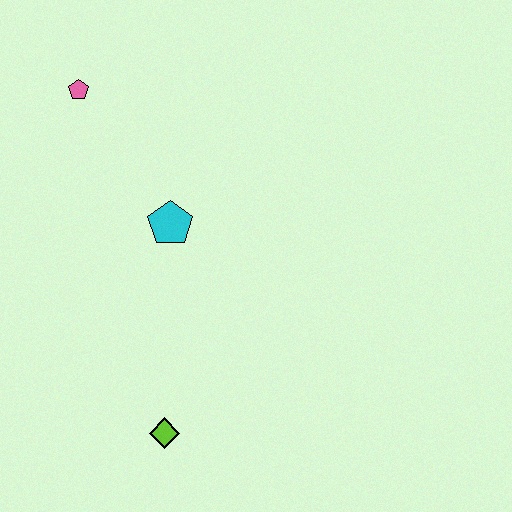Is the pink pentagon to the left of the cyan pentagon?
Yes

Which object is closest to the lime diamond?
The cyan pentagon is closest to the lime diamond.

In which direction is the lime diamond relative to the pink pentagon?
The lime diamond is below the pink pentagon.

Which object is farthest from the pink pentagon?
The lime diamond is farthest from the pink pentagon.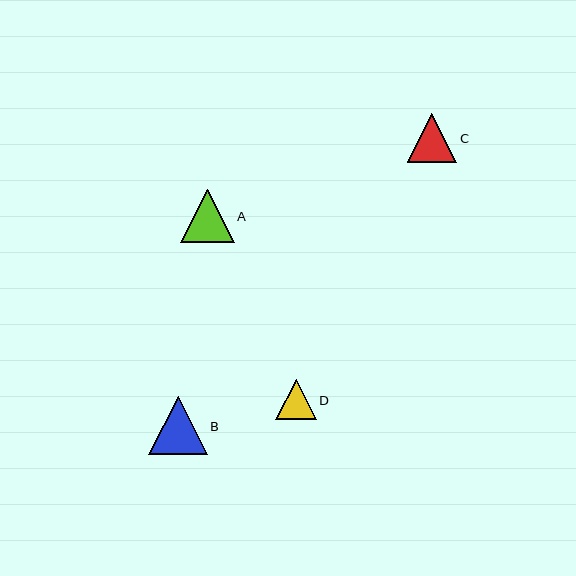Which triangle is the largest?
Triangle B is the largest with a size of approximately 58 pixels.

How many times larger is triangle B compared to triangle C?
Triangle B is approximately 1.2 times the size of triangle C.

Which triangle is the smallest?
Triangle D is the smallest with a size of approximately 40 pixels.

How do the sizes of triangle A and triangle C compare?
Triangle A and triangle C are approximately the same size.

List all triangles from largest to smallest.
From largest to smallest: B, A, C, D.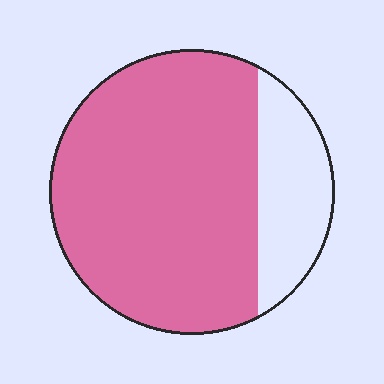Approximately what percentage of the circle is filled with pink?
Approximately 80%.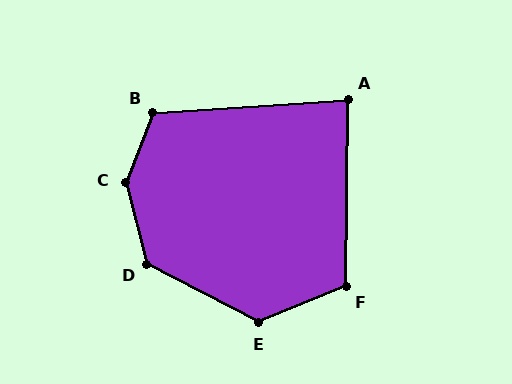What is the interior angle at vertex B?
Approximately 115 degrees (obtuse).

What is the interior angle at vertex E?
Approximately 130 degrees (obtuse).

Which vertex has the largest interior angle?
C, at approximately 145 degrees.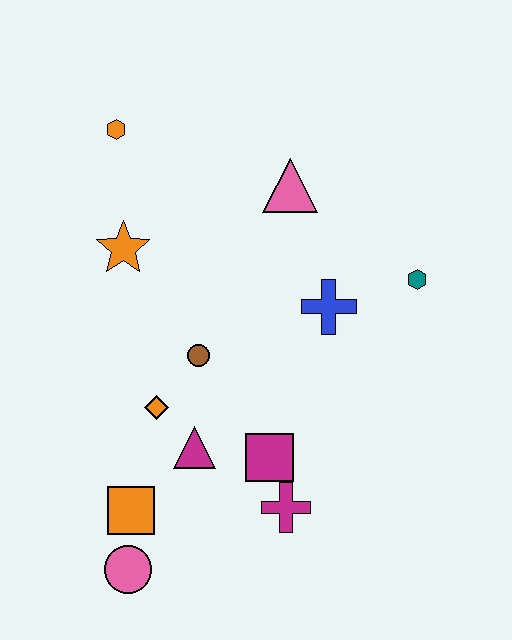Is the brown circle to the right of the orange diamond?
Yes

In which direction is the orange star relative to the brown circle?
The orange star is above the brown circle.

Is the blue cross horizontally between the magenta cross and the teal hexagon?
Yes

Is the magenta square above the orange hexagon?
No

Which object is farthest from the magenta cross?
The orange hexagon is farthest from the magenta cross.